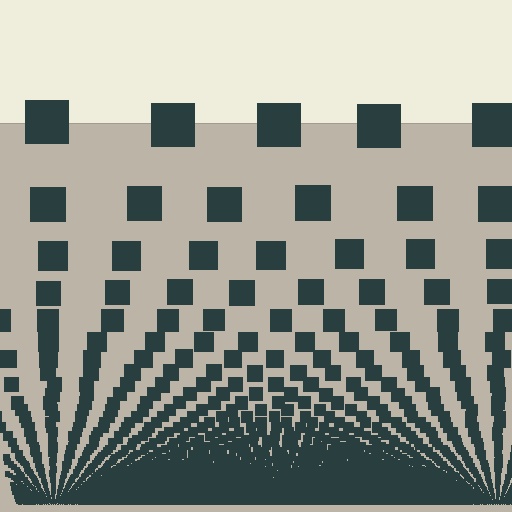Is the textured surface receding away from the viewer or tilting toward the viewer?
The surface appears to tilt toward the viewer. Texture elements get larger and sparser toward the top.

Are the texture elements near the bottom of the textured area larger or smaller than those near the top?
Smaller. The gradient is inverted — elements near the bottom are smaller and denser.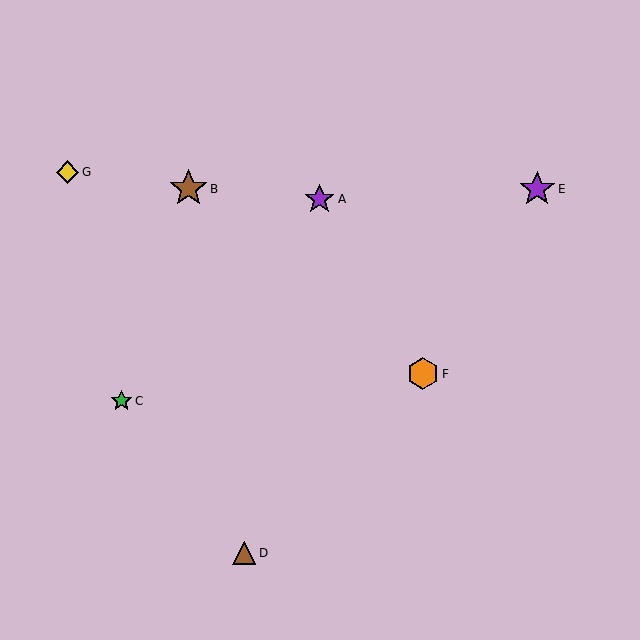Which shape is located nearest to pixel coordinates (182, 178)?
The brown star (labeled B) at (188, 189) is nearest to that location.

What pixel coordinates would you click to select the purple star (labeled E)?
Click at (537, 189) to select the purple star E.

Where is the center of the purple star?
The center of the purple star is at (537, 189).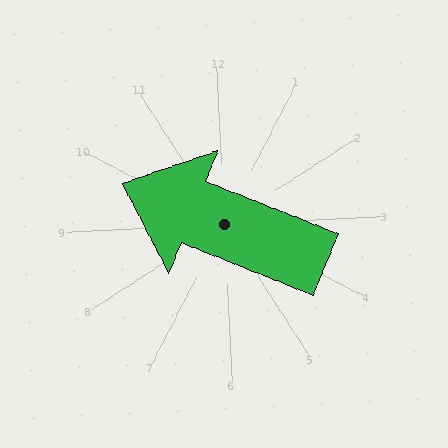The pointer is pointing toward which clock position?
Roughly 10 o'clock.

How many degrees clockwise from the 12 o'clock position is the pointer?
Approximately 294 degrees.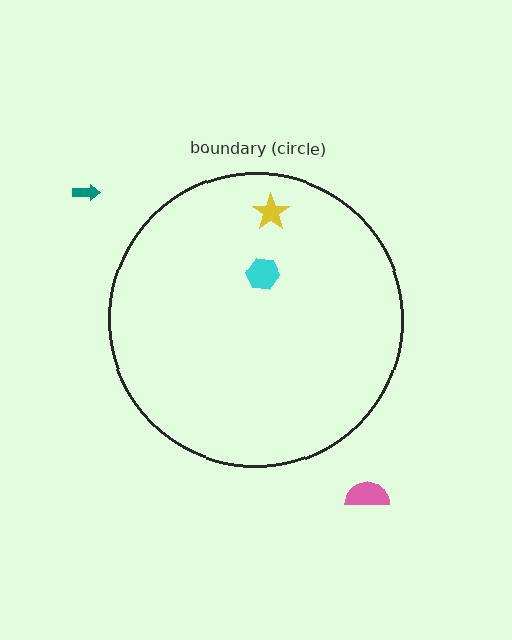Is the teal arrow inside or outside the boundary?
Outside.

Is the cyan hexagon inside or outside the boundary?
Inside.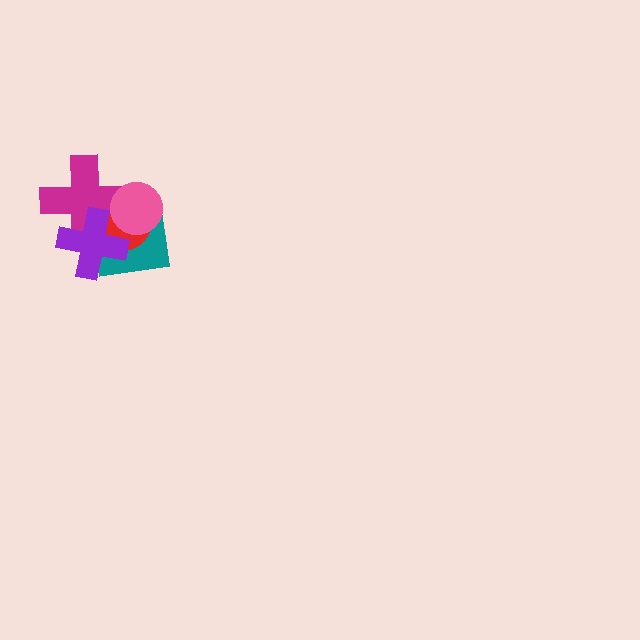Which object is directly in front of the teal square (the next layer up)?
The red circle is directly in front of the teal square.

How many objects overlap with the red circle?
4 objects overlap with the red circle.